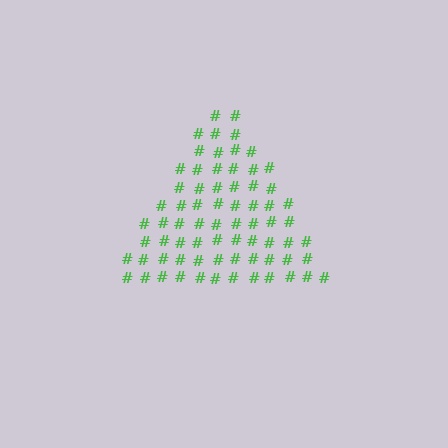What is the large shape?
The large shape is a triangle.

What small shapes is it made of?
It is made of small hash symbols.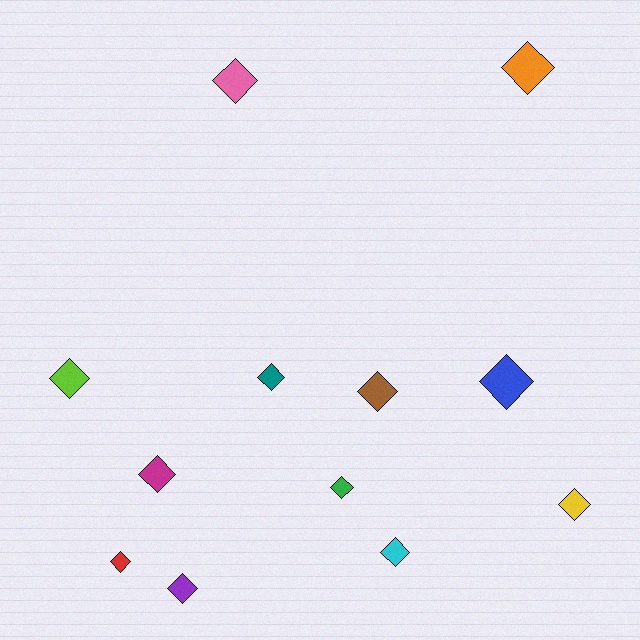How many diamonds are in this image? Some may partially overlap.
There are 12 diamonds.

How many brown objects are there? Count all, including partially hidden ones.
There is 1 brown object.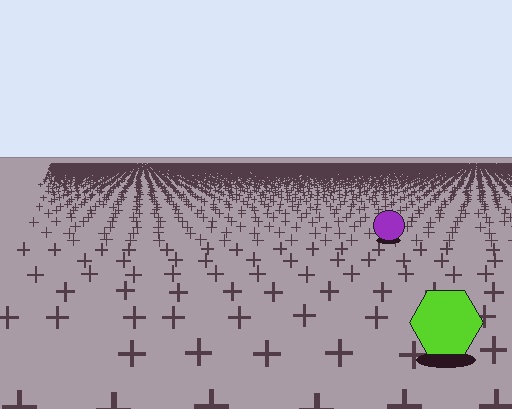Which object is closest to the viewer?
The lime hexagon is closest. The texture marks near it are larger and more spread out.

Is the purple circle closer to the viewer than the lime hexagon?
No. The lime hexagon is closer — you can tell from the texture gradient: the ground texture is coarser near it.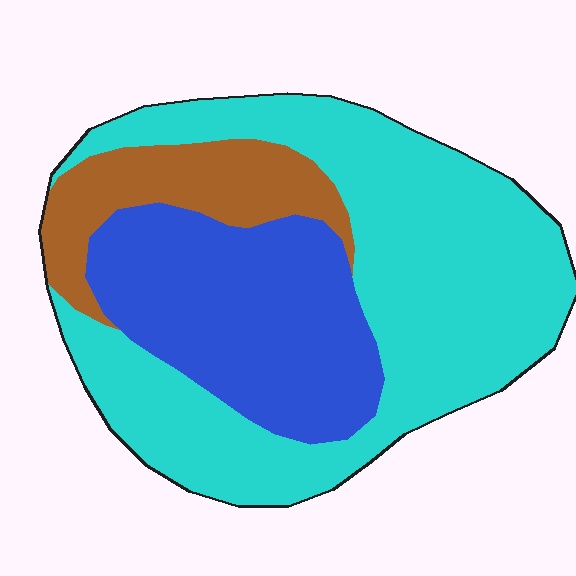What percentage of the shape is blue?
Blue takes up between a sixth and a third of the shape.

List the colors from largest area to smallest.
From largest to smallest: cyan, blue, brown.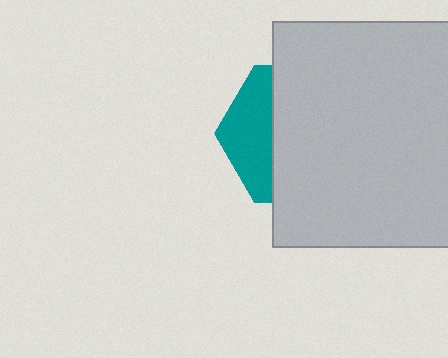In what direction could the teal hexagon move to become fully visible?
The teal hexagon could move left. That would shift it out from behind the light gray square entirely.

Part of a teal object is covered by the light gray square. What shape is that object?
It is a hexagon.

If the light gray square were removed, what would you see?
You would see the complete teal hexagon.